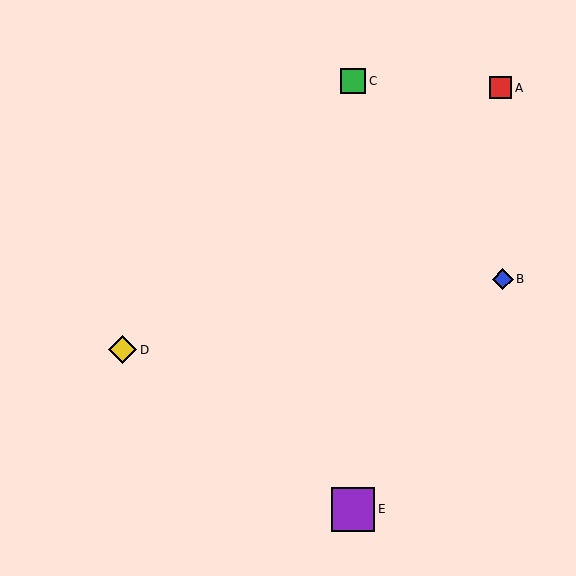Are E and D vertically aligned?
No, E is at x≈353 and D is at x≈123.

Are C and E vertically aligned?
Yes, both are at x≈353.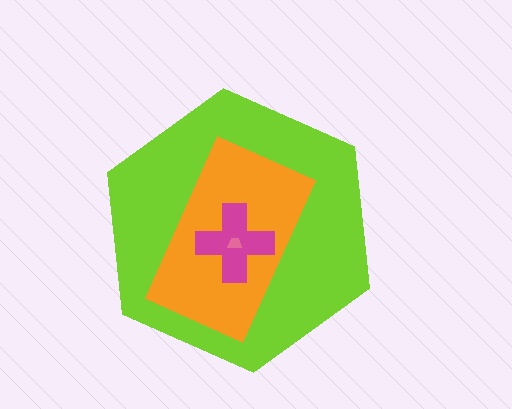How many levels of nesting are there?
4.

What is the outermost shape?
The lime hexagon.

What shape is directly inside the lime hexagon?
The orange rectangle.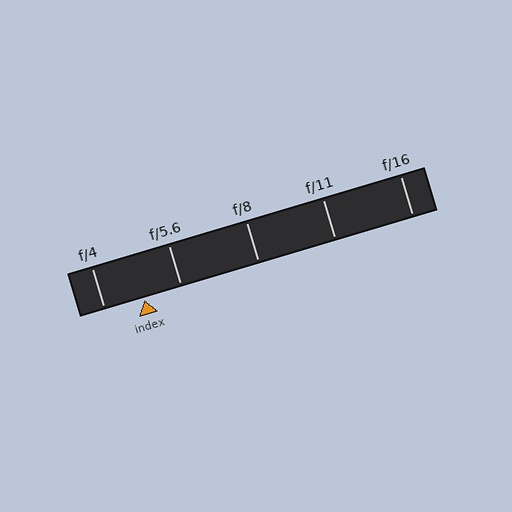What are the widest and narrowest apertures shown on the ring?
The widest aperture shown is f/4 and the narrowest is f/16.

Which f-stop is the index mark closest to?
The index mark is closest to f/5.6.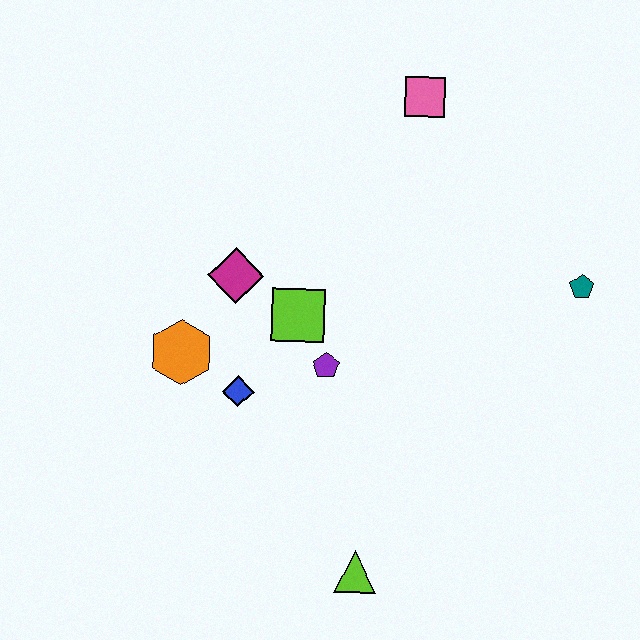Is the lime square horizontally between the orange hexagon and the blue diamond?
No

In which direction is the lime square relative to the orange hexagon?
The lime square is to the right of the orange hexagon.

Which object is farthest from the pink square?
The lime triangle is farthest from the pink square.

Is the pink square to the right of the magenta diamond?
Yes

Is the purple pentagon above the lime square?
No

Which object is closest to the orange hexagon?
The blue diamond is closest to the orange hexagon.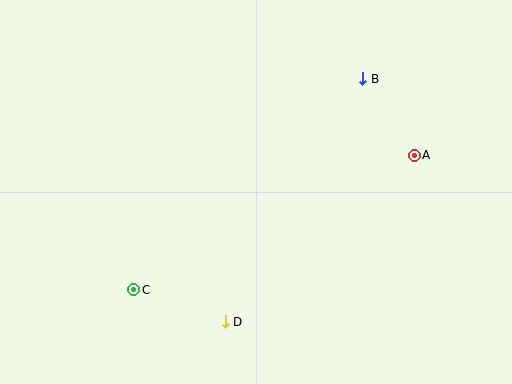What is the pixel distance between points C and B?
The distance between C and B is 311 pixels.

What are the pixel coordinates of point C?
Point C is at (134, 290).